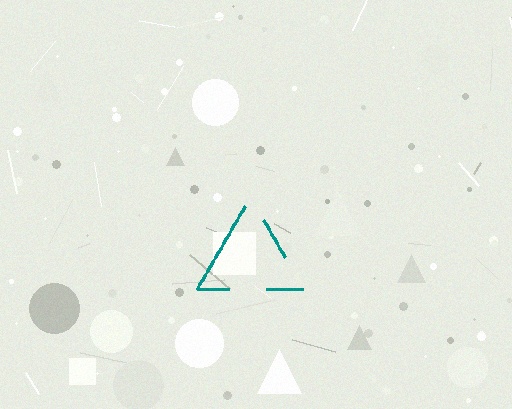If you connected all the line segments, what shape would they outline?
They would outline a triangle.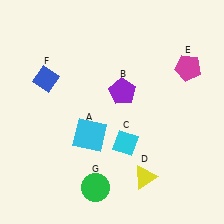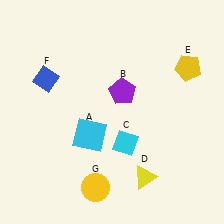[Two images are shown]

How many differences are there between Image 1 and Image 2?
There are 2 differences between the two images.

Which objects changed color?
E changed from magenta to yellow. G changed from green to yellow.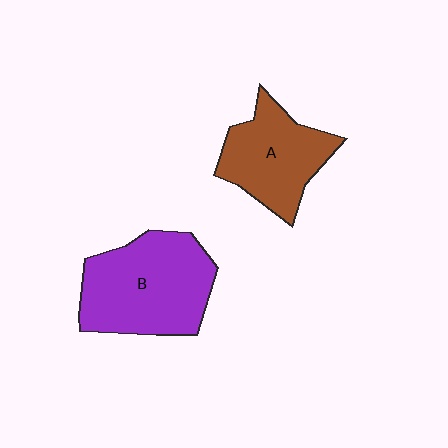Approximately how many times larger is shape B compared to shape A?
Approximately 1.4 times.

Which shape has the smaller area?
Shape A (brown).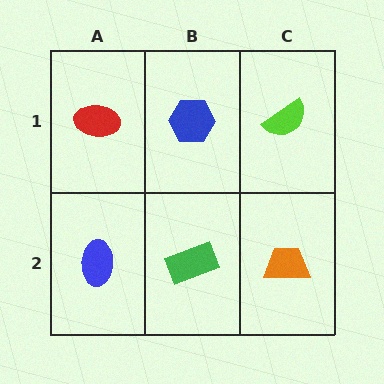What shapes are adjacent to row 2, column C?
A lime semicircle (row 1, column C), a green rectangle (row 2, column B).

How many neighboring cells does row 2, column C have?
2.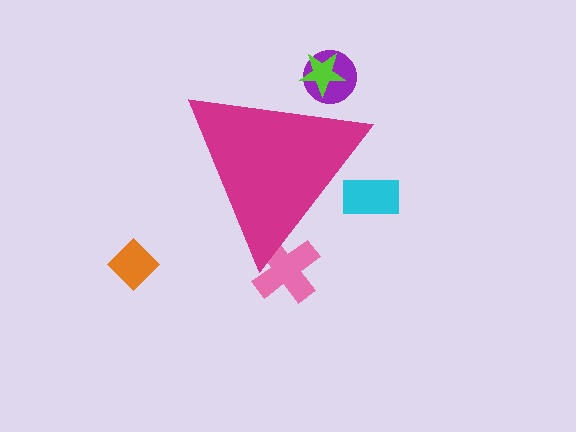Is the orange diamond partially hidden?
No, the orange diamond is fully visible.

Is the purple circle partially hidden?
Yes, the purple circle is partially hidden behind the magenta triangle.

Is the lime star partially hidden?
Yes, the lime star is partially hidden behind the magenta triangle.